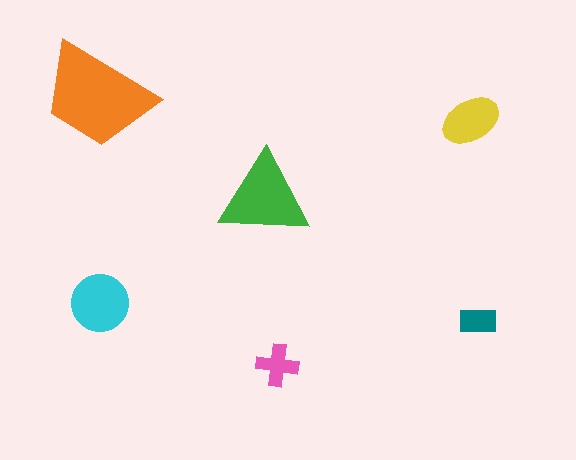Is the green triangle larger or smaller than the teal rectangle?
Larger.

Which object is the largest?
The orange trapezoid.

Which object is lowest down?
The pink cross is bottommost.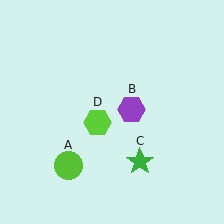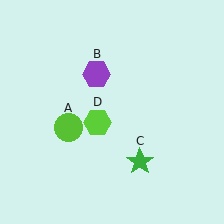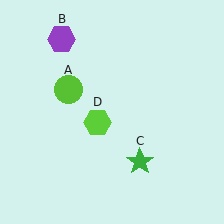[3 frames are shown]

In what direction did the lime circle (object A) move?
The lime circle (object A) moved up.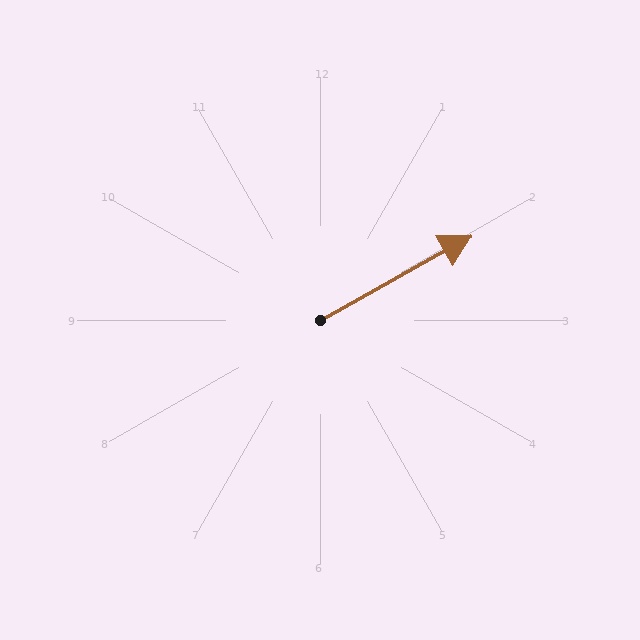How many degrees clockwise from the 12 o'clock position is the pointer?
Approximately 61 degrees.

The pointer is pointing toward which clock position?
Roughly 2 o'clock.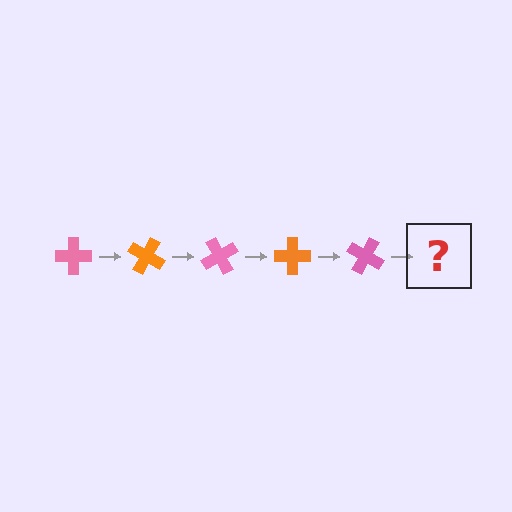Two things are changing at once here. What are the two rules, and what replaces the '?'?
The two rules are that it rotates 30 degrees each step and the color cycles through pink and orange. The '?' should be an orange cross, rotated 150 degrees from the start.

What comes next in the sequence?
The next element should be an orange cross, rotated 150 degrees from the start.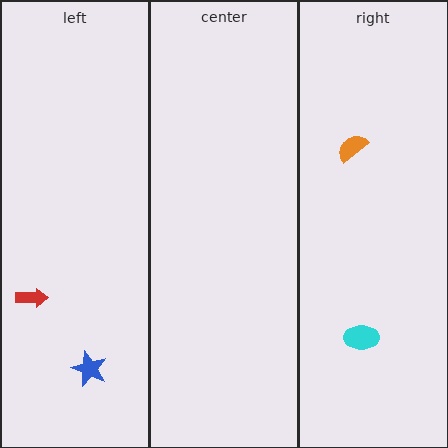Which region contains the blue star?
The left region.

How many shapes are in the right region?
2.